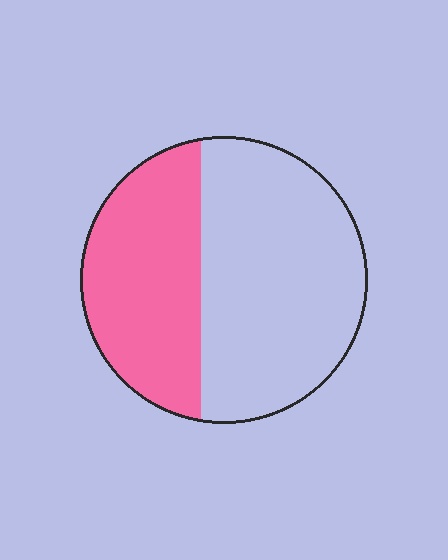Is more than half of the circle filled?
No.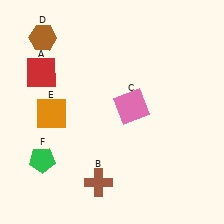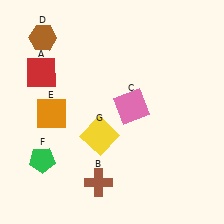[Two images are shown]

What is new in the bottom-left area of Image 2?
A yellow square (G) was added in the bottom-left area of Image 2.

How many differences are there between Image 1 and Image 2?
There is 1 difference between the two images.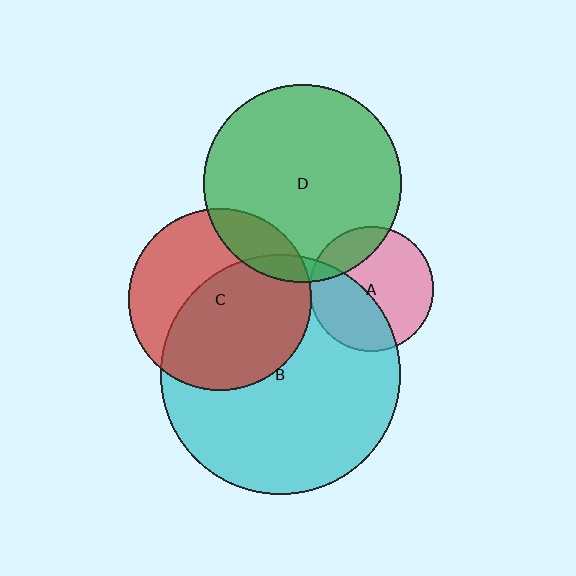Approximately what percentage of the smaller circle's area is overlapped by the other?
Approximately 60%.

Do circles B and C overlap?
Yes.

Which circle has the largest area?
Circle B (cyan).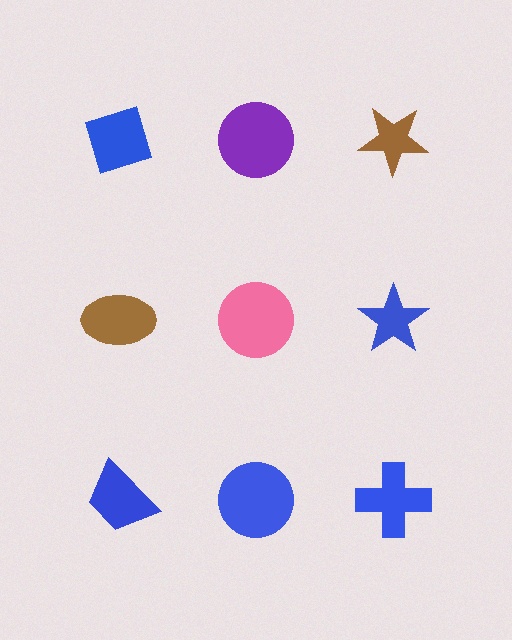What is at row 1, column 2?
A purple circle.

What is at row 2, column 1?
A brown ellipse.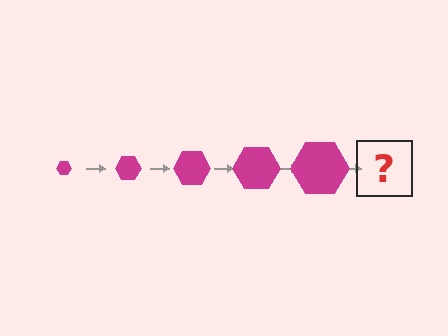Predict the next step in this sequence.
The next step is a magenta hexagon, larger than the previous one.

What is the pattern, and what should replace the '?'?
The pattern is that the hexagon gets progressively larger each step. The '?' should be a magenta hexagon, larger than the previous one.